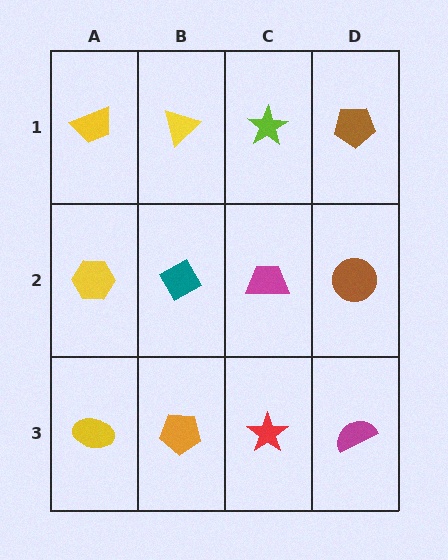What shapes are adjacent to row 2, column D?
A brown pentagon (row 1, column D), a magenta semicircle (row 3, column D), a magenta trapezoid (row 2, column C).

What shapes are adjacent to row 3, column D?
A brown circle (row 2, column D), a red star (row 3, column C).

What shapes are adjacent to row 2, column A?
A yellow trapezoid (row 1, column A), a yellow ellipse (row 3, column A), a teal diamond (row 2, column B).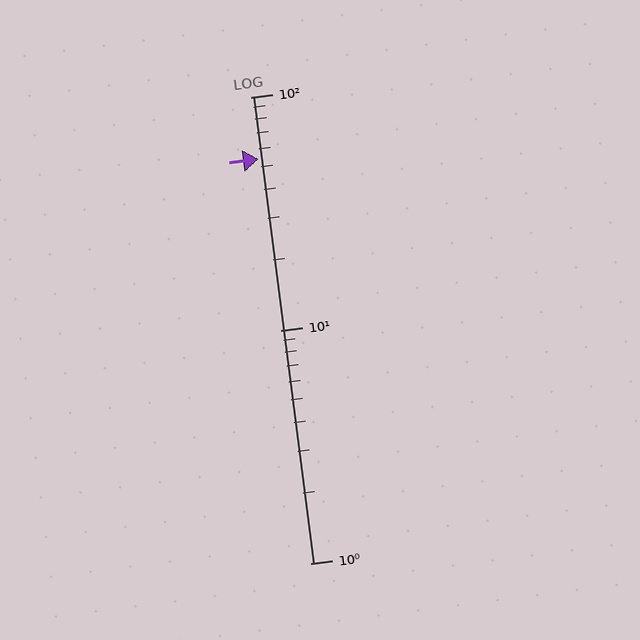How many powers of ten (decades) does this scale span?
The scale spans 2 decades, from 1 to 100.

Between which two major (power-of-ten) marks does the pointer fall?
The pointer is between 10 and 100.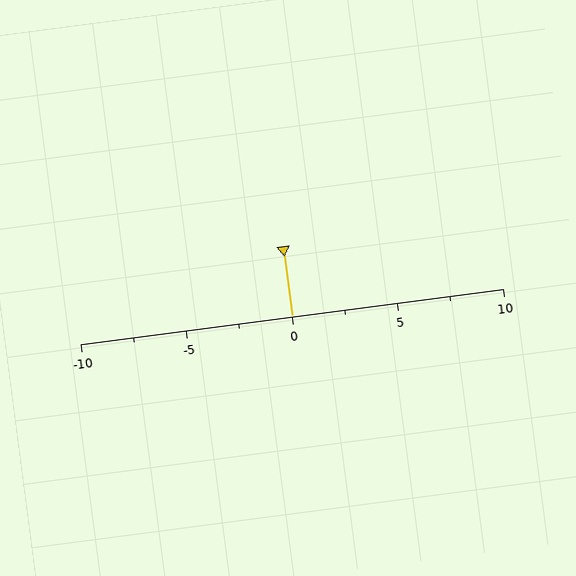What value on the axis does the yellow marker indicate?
The marker indicates approximately 0.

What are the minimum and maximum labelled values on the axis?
The axis runs from -10 to 10.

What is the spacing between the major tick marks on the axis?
The major ticks are spaced 5 apart.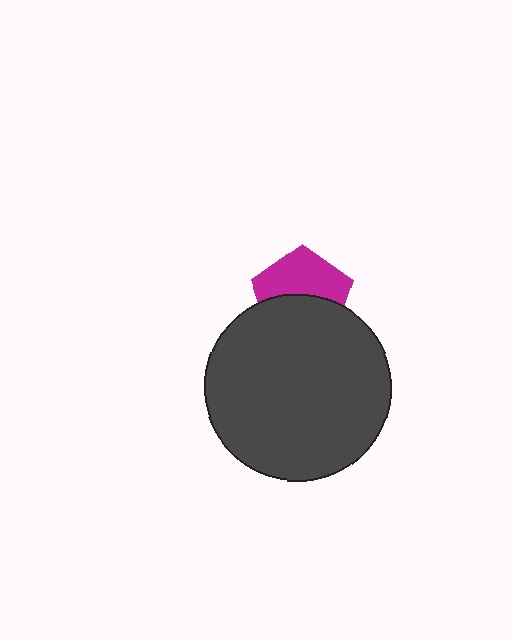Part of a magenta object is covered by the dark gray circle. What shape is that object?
It is a pentagon.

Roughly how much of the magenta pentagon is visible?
About half of it is visible (roughly 52%).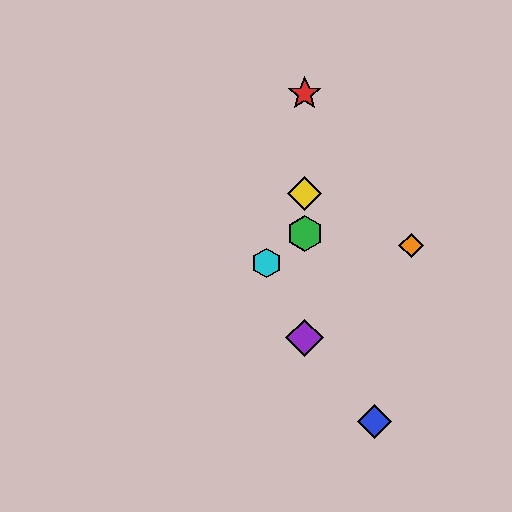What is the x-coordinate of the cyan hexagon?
The cyan hexagon is at x≈266.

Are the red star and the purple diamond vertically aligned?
Yes, both are at x≈305.